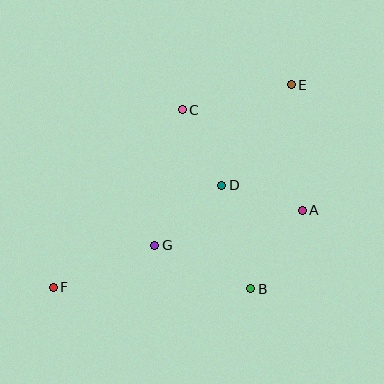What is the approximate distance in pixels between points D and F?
The distance between D and F is approximately 197 pixels.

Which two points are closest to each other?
Points A and D are closest to each other.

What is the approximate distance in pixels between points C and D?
The distance between C and D is approximately 85 pixels.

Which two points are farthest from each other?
Points E and F are farthest from each other.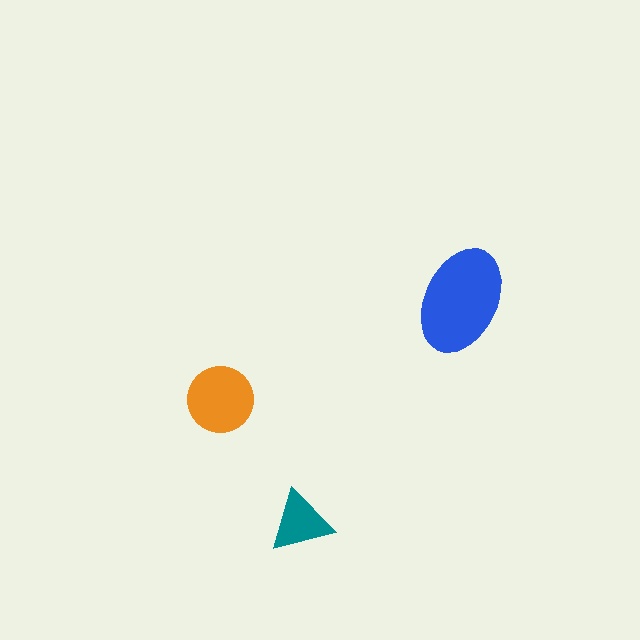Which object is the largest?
The blue ellipse.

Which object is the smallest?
The teal triangle.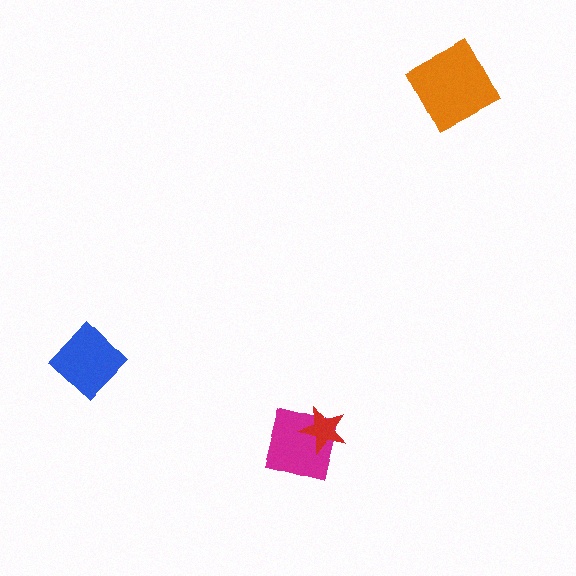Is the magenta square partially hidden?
Yes, it is partially covered by another shape.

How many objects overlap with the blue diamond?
0 objects overlap with the blue diamond.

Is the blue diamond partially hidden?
No, no other shape covers it.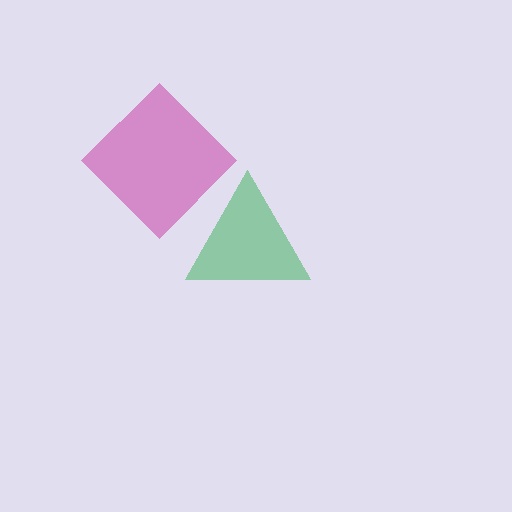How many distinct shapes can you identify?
There are 2 distinct shapes: a green triangle, a magenta diamond.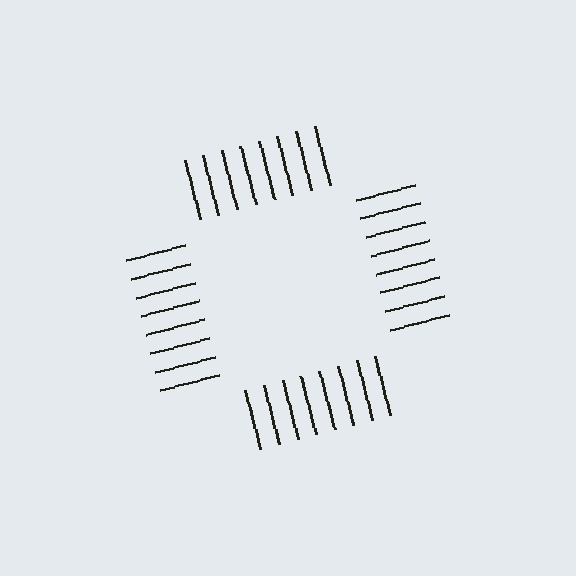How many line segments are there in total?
32 — 8 along each of the 4 edges.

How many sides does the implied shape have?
4 sides — the line-ends trace a square.